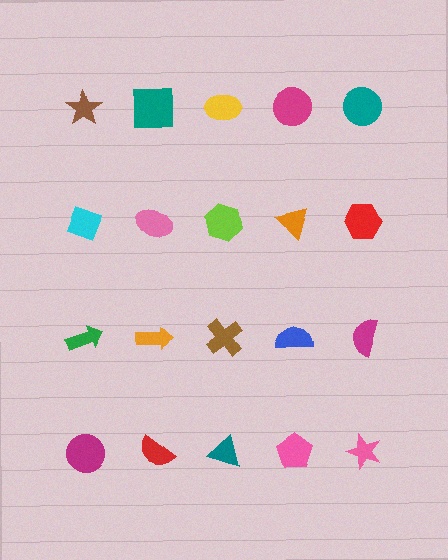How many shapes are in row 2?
5 shapes.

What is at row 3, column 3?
A brown cross.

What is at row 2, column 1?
A cyan diamond.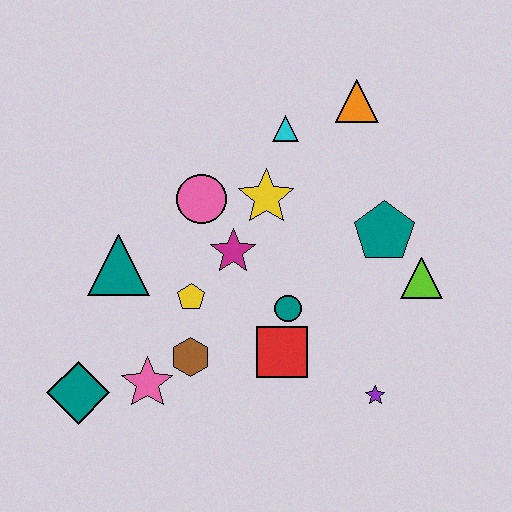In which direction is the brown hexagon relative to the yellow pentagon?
The brown hexagon is below the yellow pentagon.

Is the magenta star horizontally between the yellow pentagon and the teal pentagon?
Yes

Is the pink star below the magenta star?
Yes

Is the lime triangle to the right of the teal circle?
Yes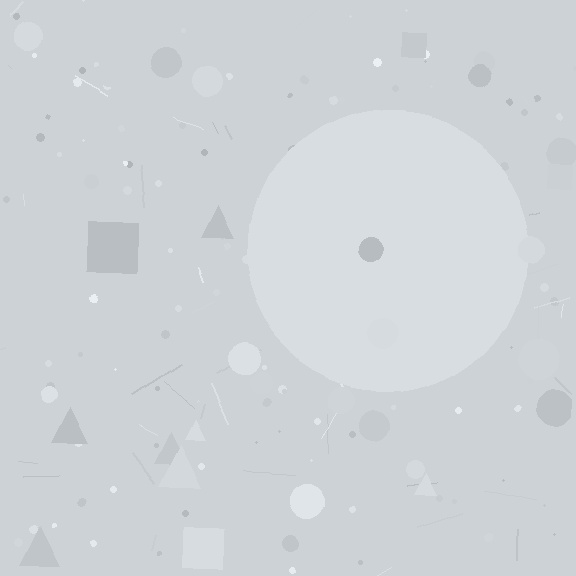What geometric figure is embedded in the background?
A circle is embedded in the background.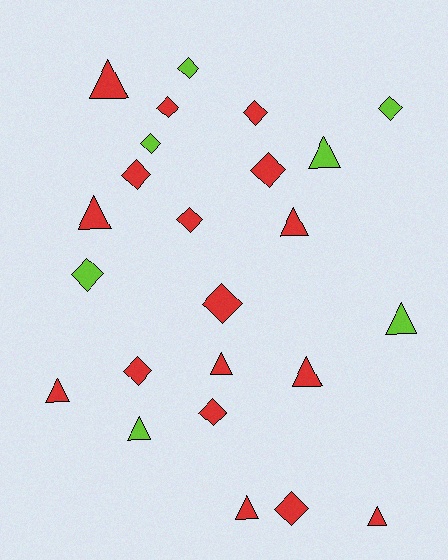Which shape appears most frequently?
Diamond, with 13 objects.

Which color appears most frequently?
Red, with 17 objects.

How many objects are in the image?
There are 24 objects.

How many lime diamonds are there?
There are 4 lime diamonds.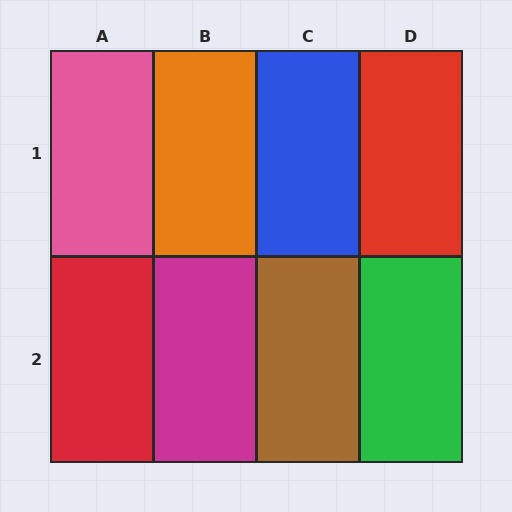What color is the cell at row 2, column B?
Magenta.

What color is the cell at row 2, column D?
Green.